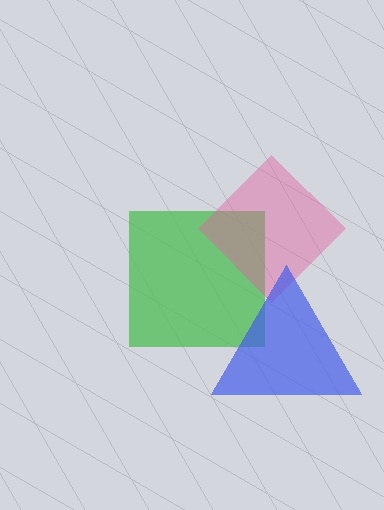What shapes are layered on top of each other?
The layered shapes are: a green square, a pink diamond, a blue triangle.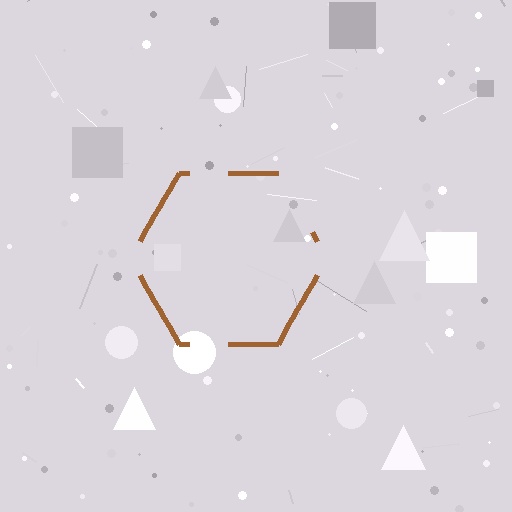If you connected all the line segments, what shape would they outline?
They would outline a hexagon.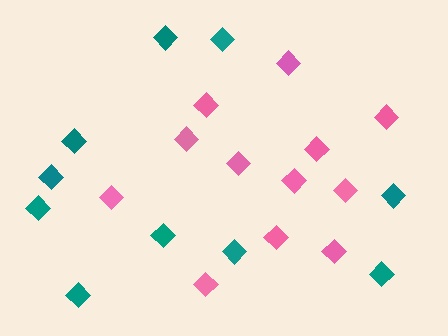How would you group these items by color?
There are 2 groups: one group of pink diamonds (12) and one group of teal diamonds (10).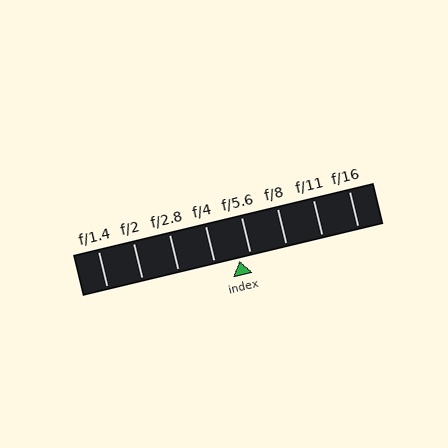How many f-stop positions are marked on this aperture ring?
There are 8 f-stop positions marked.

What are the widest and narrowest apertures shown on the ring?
The widest aperture shown is f/1.4 and the narrowest is f/16.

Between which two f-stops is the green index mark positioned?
The index mark is between f/4 and f/5.6.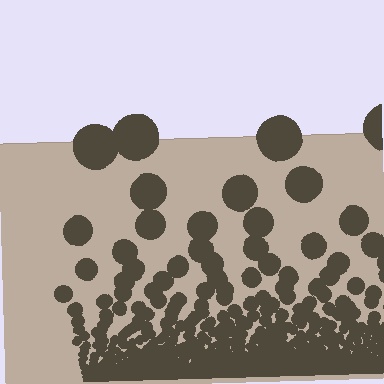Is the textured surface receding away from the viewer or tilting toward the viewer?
The surface appears to tilt toward the viewer. Texture elements get larger and sparser toward the top.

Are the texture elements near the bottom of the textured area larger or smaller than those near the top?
Smaller. The gradient is inverted — elements near the bottom are smaller and denser.